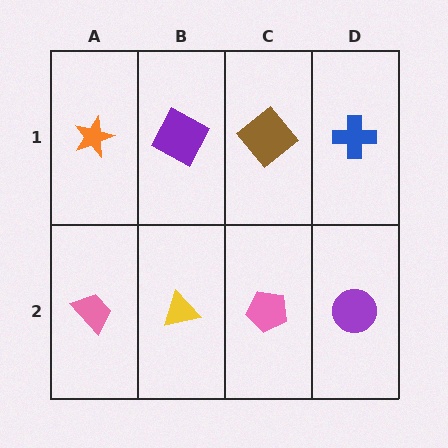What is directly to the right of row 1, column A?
A purple square.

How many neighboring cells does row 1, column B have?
3.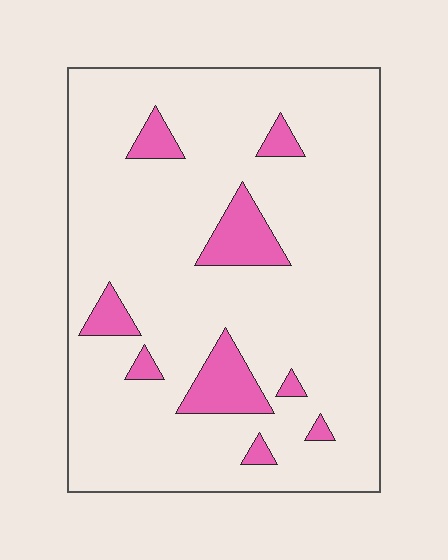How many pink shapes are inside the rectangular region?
9.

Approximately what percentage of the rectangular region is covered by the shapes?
Approximately 10%.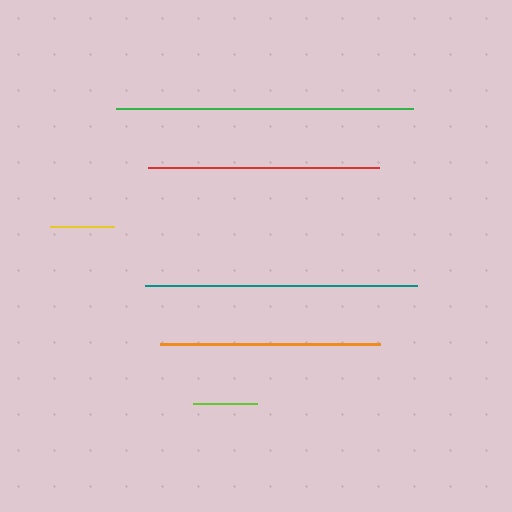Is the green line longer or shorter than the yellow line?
The green line is longer than the yellow line.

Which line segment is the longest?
The green line is the longest at approximately 297 pixels.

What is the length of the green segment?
The green segment is approximately 297 pixels long.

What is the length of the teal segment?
The teal segment is approximately 271 pixels long.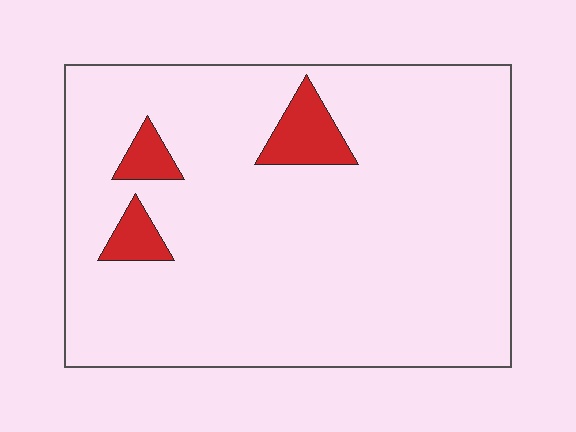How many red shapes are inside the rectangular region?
3.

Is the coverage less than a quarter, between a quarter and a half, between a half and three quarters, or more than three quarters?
Less than a quarter.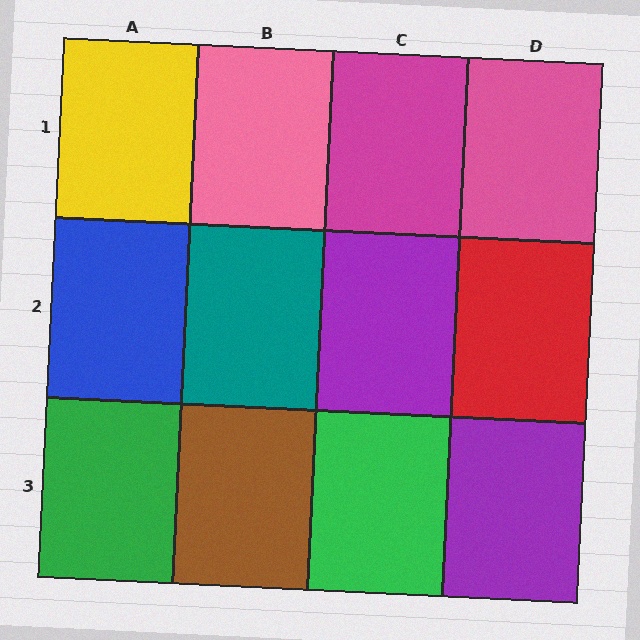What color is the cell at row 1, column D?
Pink.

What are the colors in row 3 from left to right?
Green, brown, green, purple.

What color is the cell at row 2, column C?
Purple.